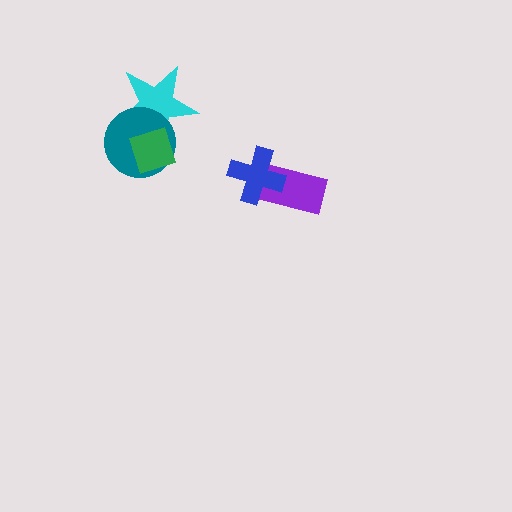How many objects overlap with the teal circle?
2 objects overlap with the teal circle.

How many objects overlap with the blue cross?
1 object overlaps with the blue cross.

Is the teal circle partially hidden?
Yes, it is partially covered by another shape.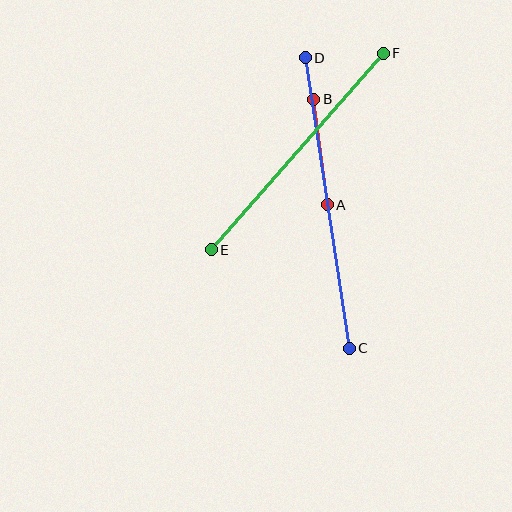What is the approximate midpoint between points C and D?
The midpoint is at approximately (327, 203) pixels.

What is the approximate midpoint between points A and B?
The midpoint is at approximately (320, 152) pixels.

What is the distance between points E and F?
The distance is approximately 261 pixels.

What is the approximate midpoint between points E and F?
The midpoint is at approximately (297, 151) pixels.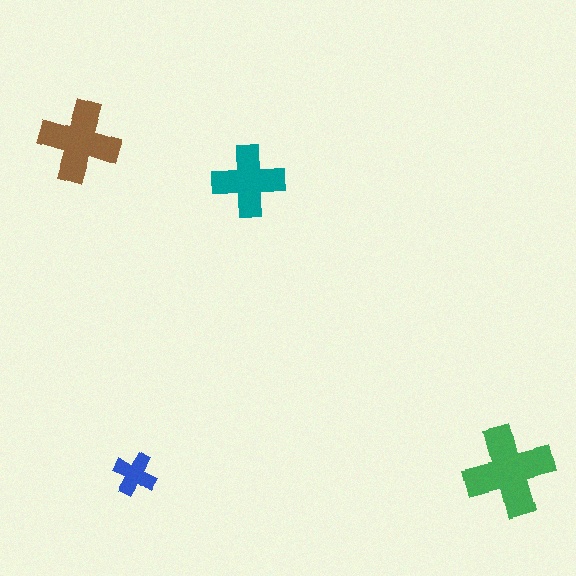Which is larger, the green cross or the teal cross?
The green one.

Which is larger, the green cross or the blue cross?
The green one.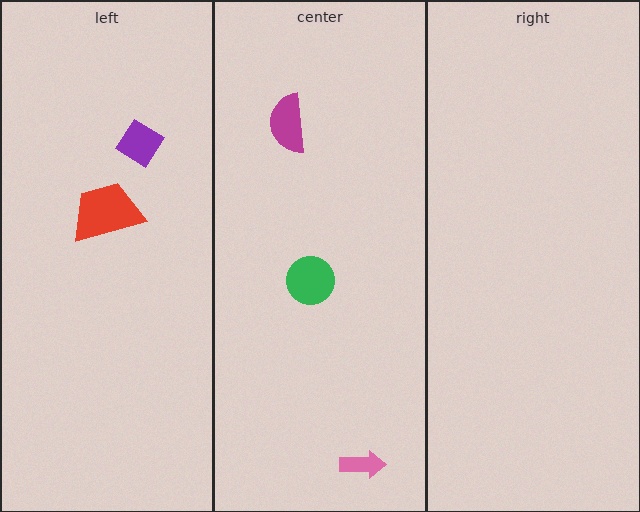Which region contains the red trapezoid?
The left region.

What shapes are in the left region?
The purple diamond, the red trapezoid.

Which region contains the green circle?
The center region.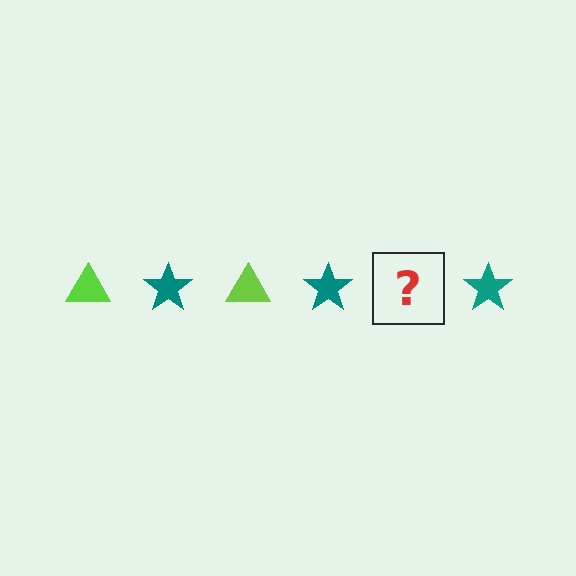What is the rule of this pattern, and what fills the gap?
The rule is that the pattern alternates between lime triangle and teal star. The gap should be filled with a lime triangle.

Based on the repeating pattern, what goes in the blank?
The blank should be a lime triangle.